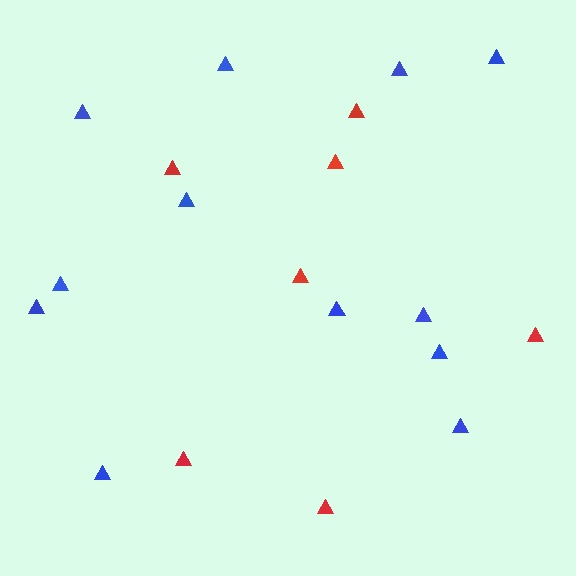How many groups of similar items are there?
There are 2 groups: one group of red triangles (7) and one group of blue triangles (12).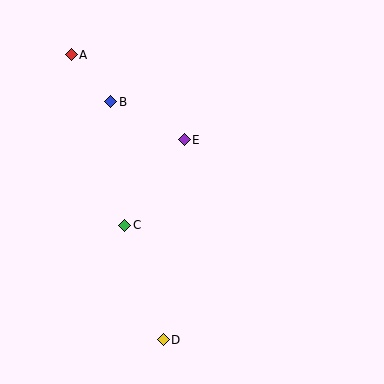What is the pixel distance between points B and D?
The distance between B and D is 243 pixels.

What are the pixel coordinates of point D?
Point D is at (163, 340).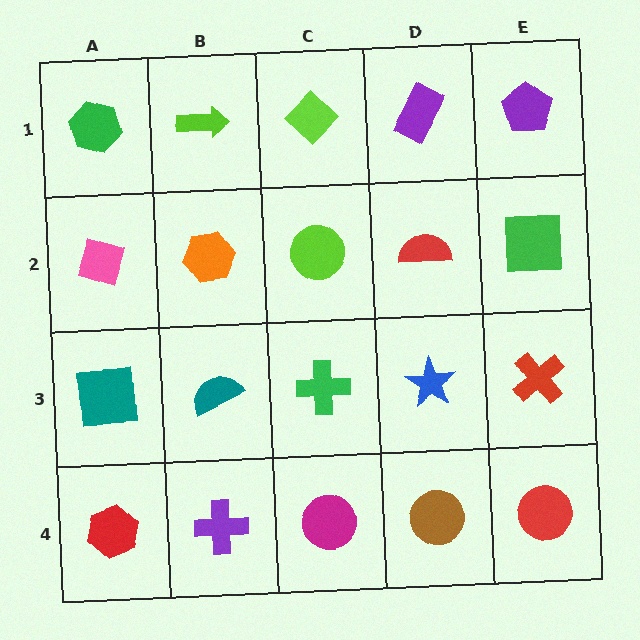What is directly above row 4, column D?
A blue star.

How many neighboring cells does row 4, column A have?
2.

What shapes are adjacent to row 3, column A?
A pink diamond (row 2, column A), a red hexagon (row 4, column A), a teal semicircle (row 3, column B).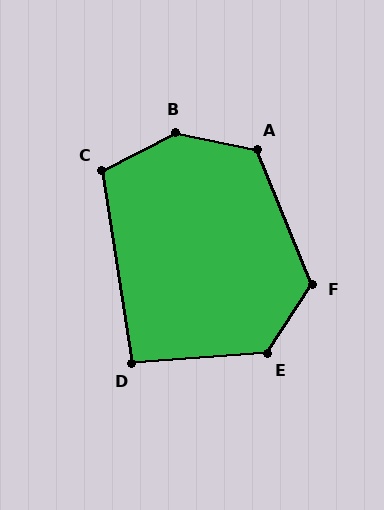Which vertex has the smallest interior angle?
D, at approximately 95 degrees.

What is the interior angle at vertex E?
Approximately 127 degrees (obtuse).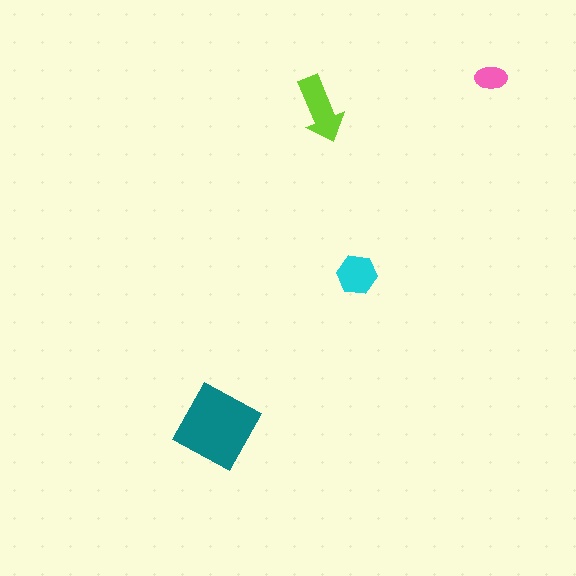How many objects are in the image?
There are 4 objects in the image.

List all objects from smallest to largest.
The pink ellipse, the cyan hexagon, the lime arrow, the teal diamond.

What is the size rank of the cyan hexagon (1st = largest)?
3rd.